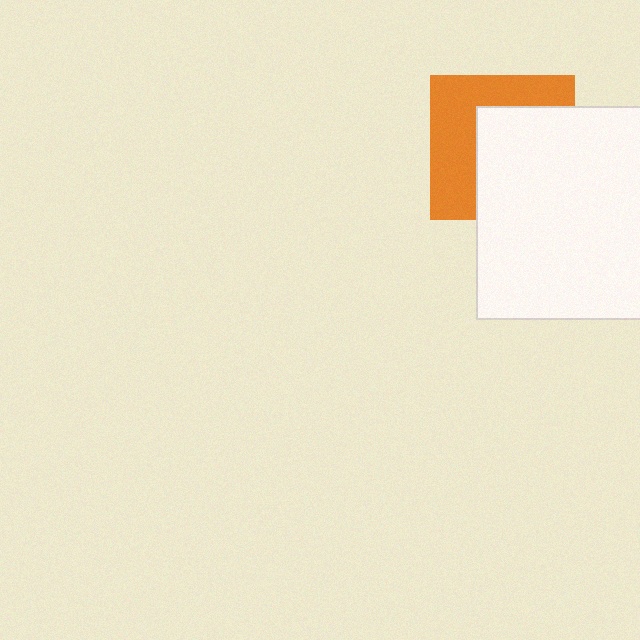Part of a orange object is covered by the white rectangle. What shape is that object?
It is a square.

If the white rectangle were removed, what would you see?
You would see the complete orange square.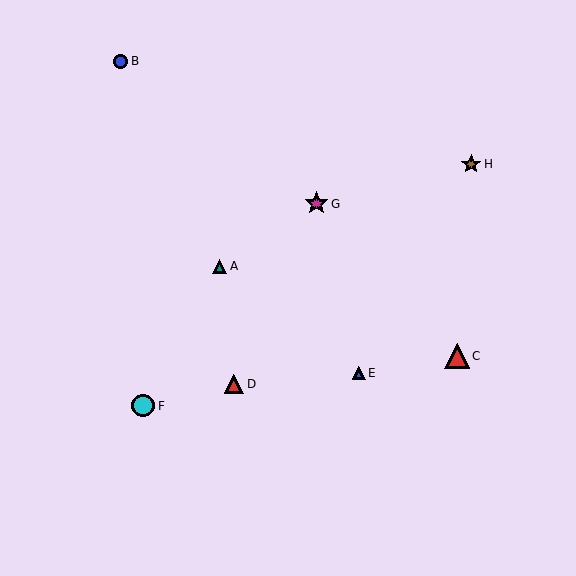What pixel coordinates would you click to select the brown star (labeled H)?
Click at (471, 164) to select the brown star H.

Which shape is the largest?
The red triangle (labeled C) is the largest.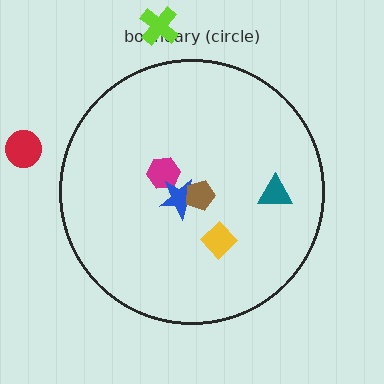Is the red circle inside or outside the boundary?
Outside.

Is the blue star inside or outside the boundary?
Inside.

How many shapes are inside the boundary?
5 inside, 2 outside.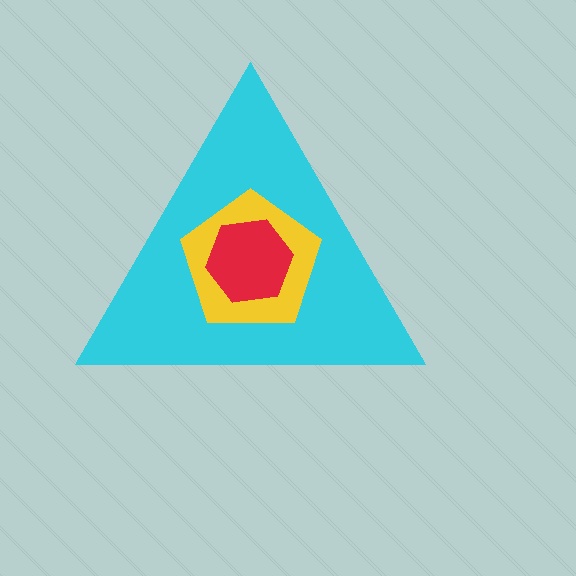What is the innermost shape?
The red hexagon.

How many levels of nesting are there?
3.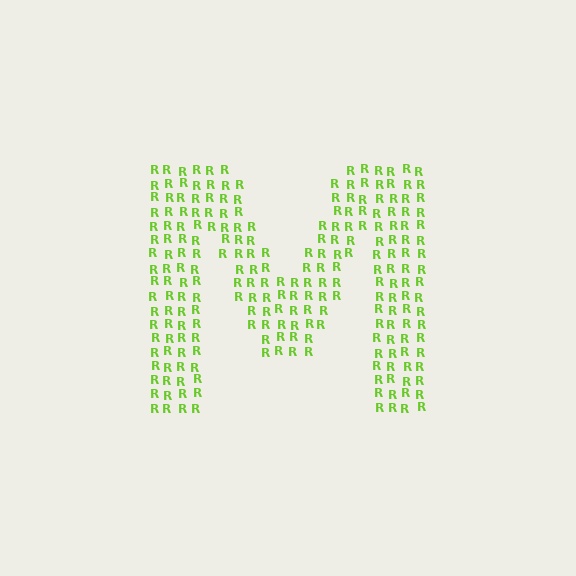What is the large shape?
The large shape is the letter M.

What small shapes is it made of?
It is made of small letter R's.